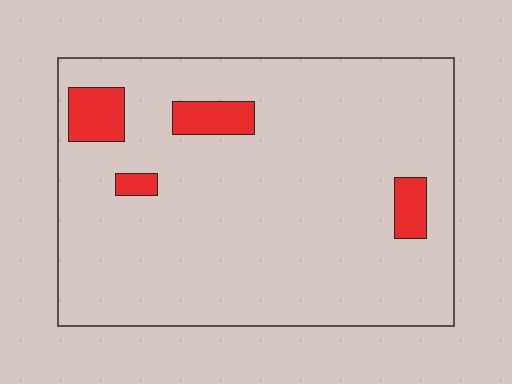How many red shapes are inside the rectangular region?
4.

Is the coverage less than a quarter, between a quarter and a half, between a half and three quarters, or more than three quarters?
Less than a quarter.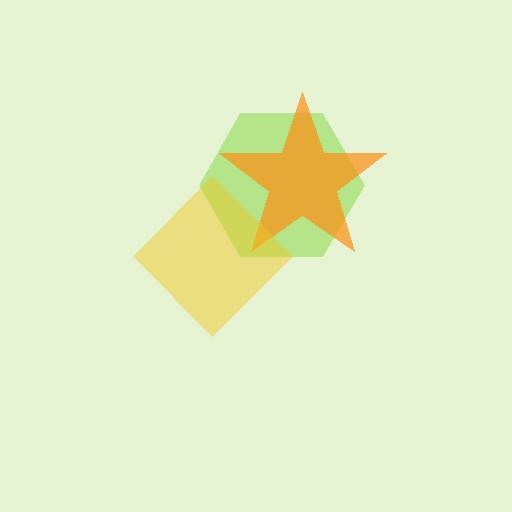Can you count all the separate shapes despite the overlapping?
Yes, there are 3 separate shapes.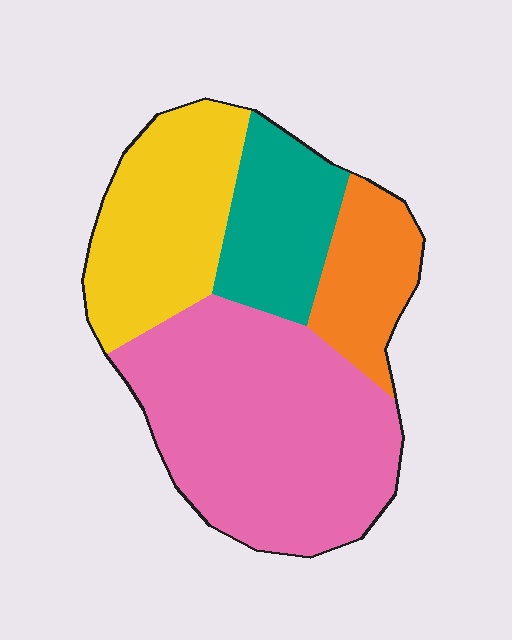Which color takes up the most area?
Pink, at roughly 45%.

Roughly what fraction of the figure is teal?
Teal covers 16% of the figure.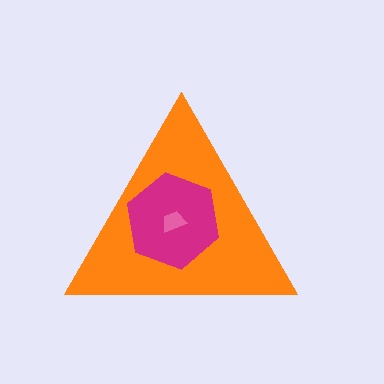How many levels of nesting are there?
3.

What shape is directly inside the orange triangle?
The magenta hexagon.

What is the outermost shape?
The orange triangle.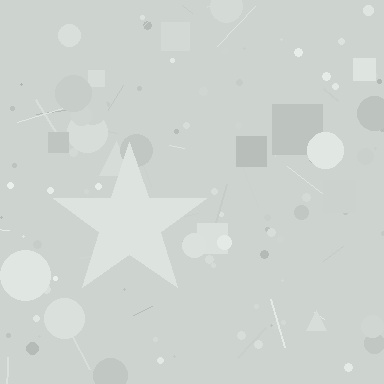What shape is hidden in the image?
A star is hidden in the image.